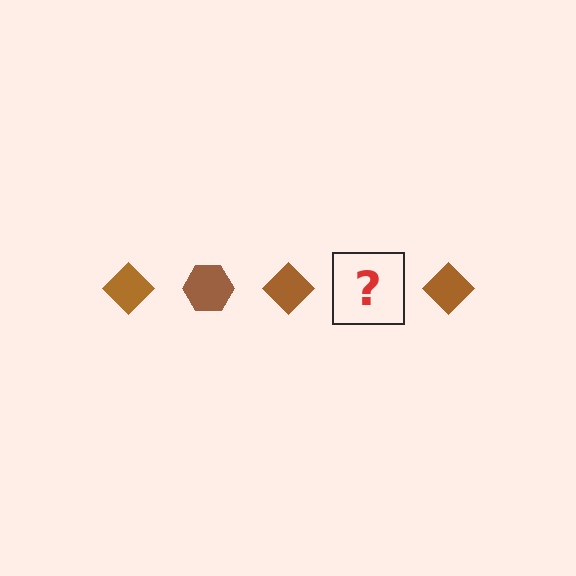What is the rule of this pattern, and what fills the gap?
The rule is that the pattern cycles through diamond, hexagon shapes in brown. The gap should be filled with a brown hexagon.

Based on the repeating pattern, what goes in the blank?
The blank should be a brown hexagon.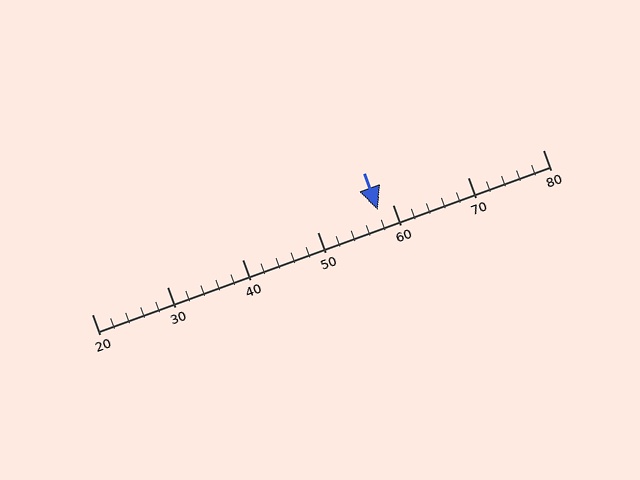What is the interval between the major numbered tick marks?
The major tick marks are spaced 10 units apart.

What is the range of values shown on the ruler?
The ruler shows values from 20 to 80.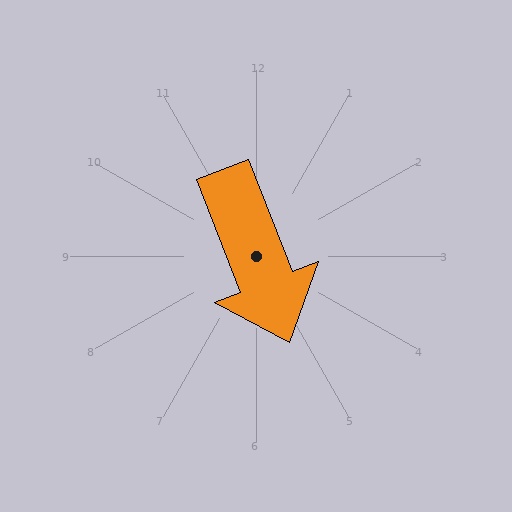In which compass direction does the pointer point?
South.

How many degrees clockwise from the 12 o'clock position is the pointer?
Approximately 159 degrees.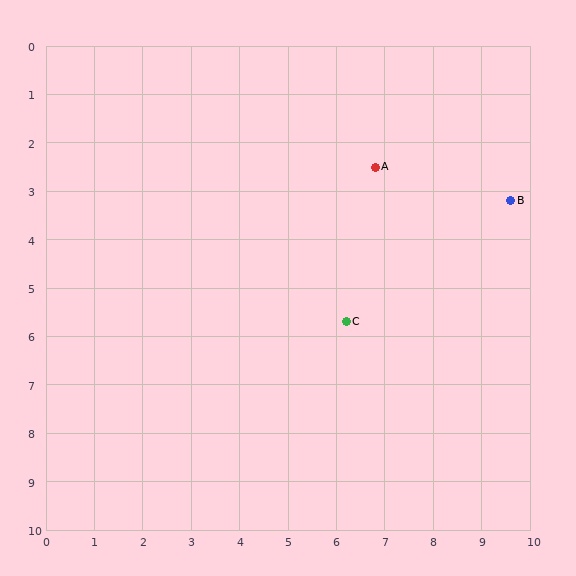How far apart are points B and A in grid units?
Points B and A are about 2.9 grid units apart.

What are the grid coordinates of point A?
Point A is at approximately (6.8, 2.5).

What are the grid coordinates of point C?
Point C is at approximately (6.2, 5.7).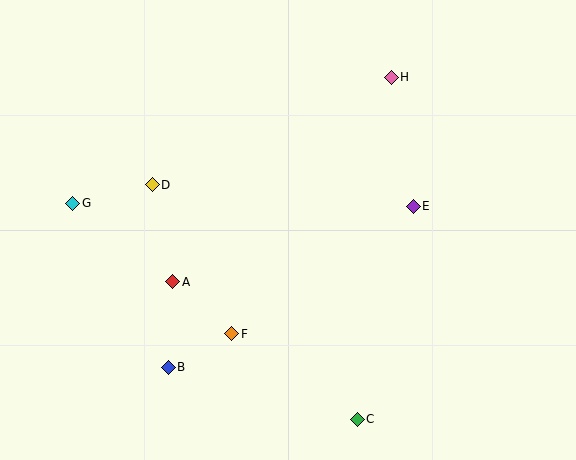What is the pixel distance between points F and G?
The distance between F and G is 206 pixels.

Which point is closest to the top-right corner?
Point H is closest to the top-right corner.